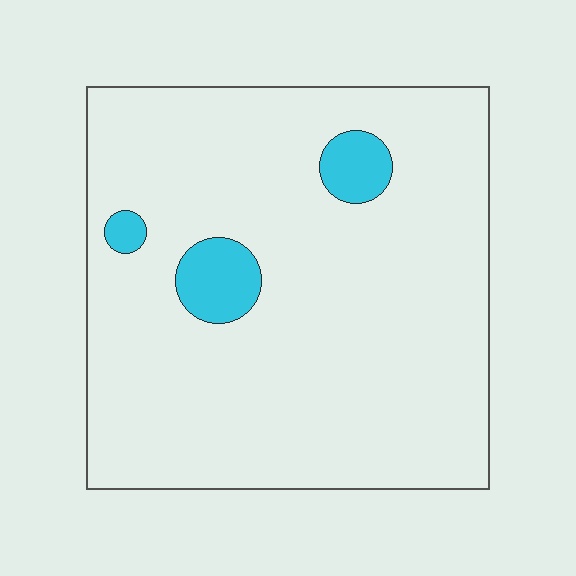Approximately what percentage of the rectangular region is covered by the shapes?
Approximately 5%.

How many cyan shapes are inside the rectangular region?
3.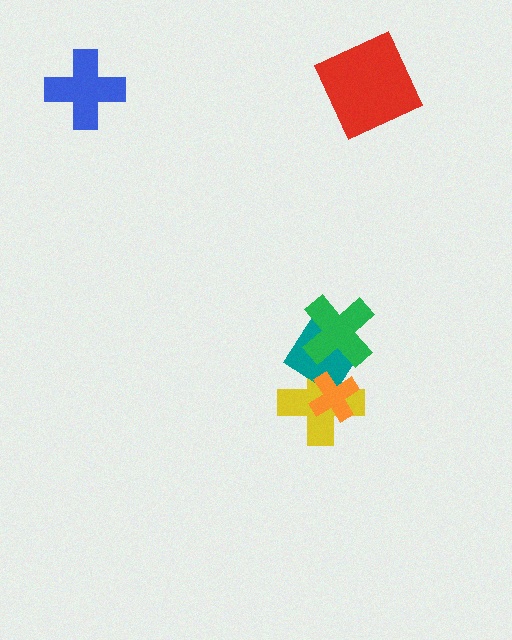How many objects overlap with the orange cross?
2 objects overlap with the orange cross.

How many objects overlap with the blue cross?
0 objects overlap with the blue cross.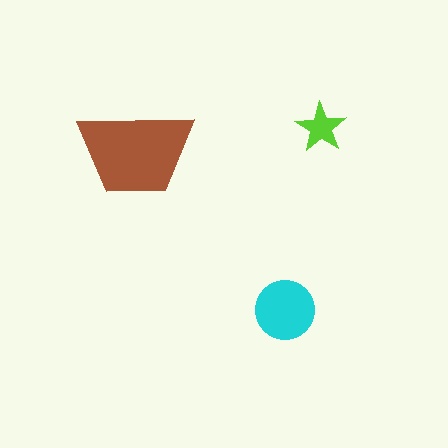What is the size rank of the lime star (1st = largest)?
3rd.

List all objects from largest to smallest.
The brown trapezoid, the cyan circle, the lime star.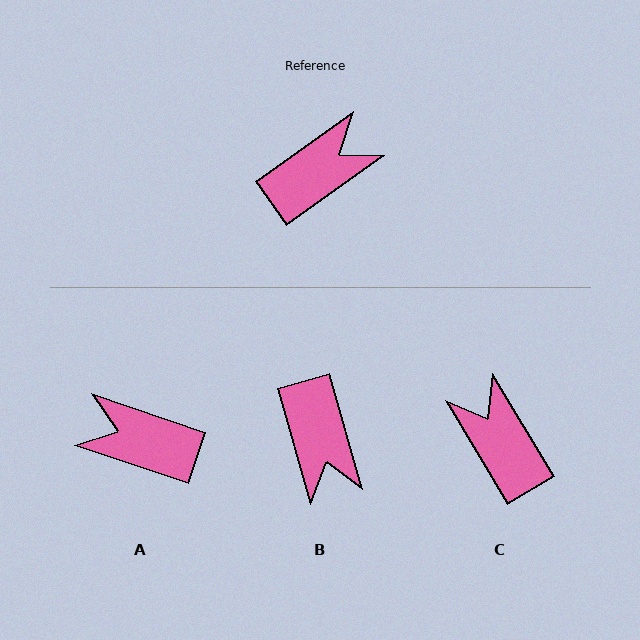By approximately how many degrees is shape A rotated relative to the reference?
Approximately 126 degrees counter-clockwise.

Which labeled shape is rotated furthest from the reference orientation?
A, about 126 degrees away.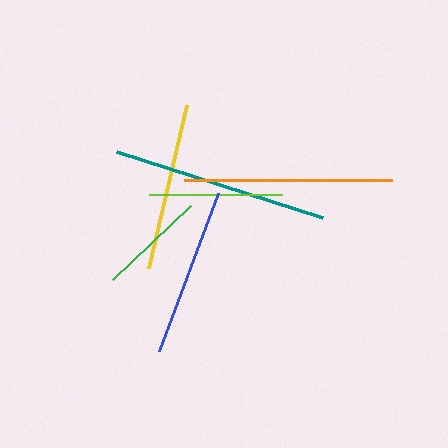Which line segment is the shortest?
The green line is the shortest at approximately 108 pixels.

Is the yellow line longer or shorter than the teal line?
The teal line is longer than the yellow line.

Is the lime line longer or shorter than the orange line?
The orange line is longer than the lime line.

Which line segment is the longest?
The teal line is the longest at approximately 216 pixels.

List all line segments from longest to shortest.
From longest to shortest: teal, orange, blue, yellow, lime, green.